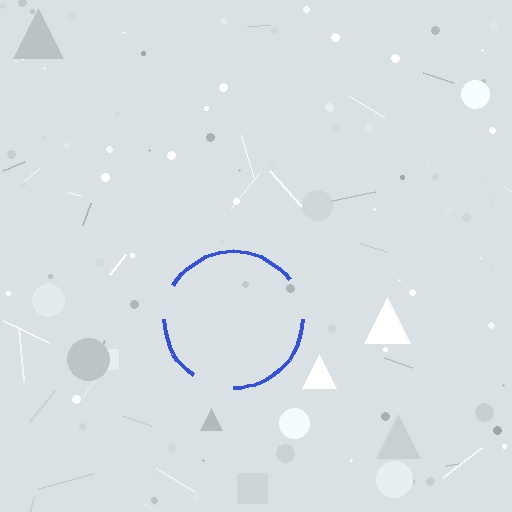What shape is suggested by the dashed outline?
The dashed outline suggests a circle.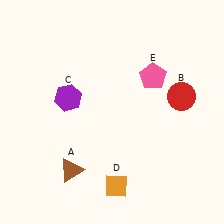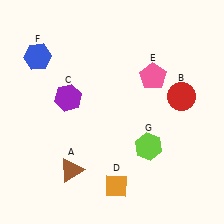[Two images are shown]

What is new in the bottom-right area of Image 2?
A lime hexagon (G) was added in the bottom-right area of Image 2.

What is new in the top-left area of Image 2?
A blue hexagon (F) was added in the top-left area of Image 2.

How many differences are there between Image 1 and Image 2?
There are 2 differences between the two images.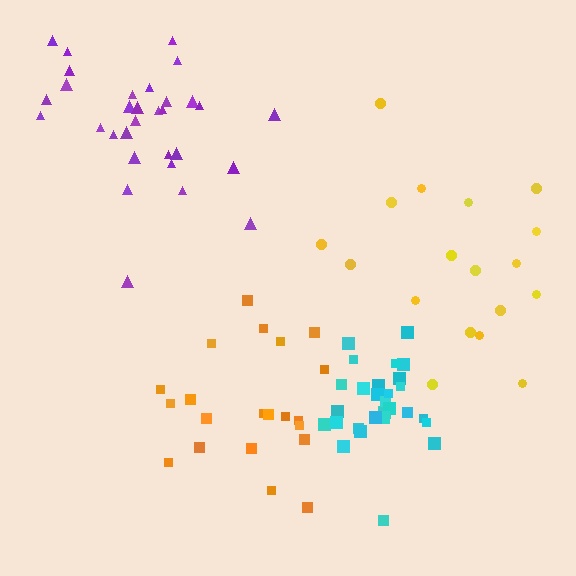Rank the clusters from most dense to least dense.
cyan, purple, orange, yellow.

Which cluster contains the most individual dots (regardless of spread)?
Purple (31).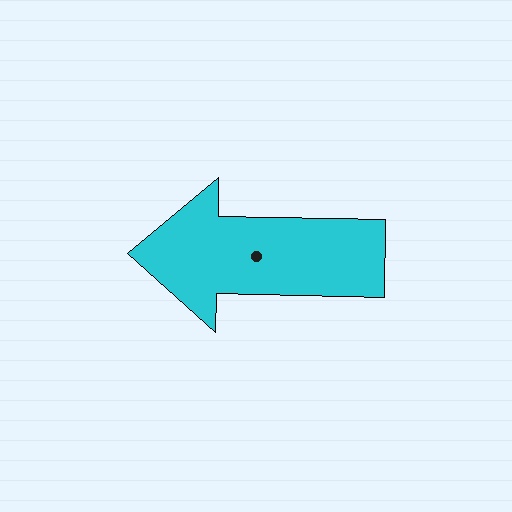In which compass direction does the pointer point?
West.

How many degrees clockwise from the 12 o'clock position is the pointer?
Approximately 271 degrees.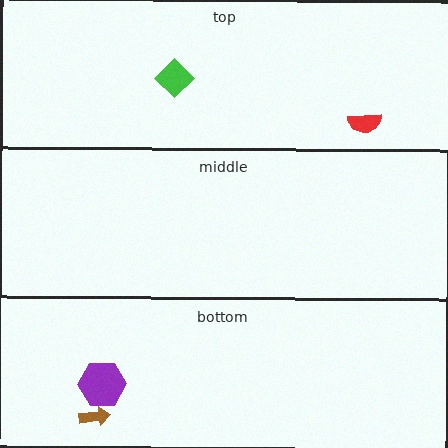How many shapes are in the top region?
2.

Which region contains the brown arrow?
The bottom region.